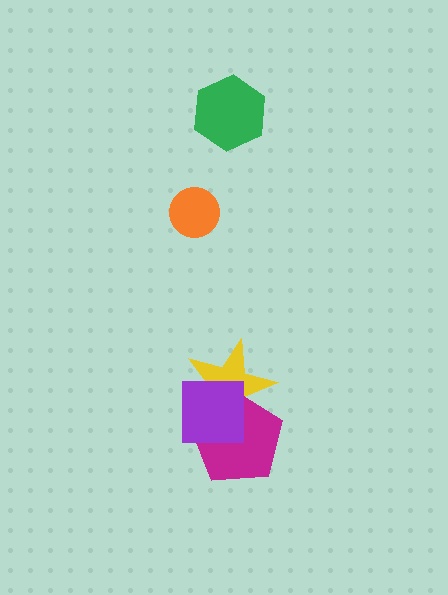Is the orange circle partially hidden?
No, no other shape covers it.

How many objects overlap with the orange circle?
0 objects overlap with the orange circle.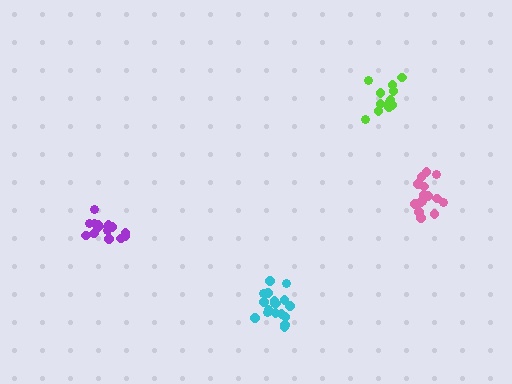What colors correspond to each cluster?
The clusters are colored: pink, lime, cyan, purple.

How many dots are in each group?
Group 1: 18 dots, Group 2: 14 dots, Group 3: 18 dots, Group 4: 15 dots (65 total).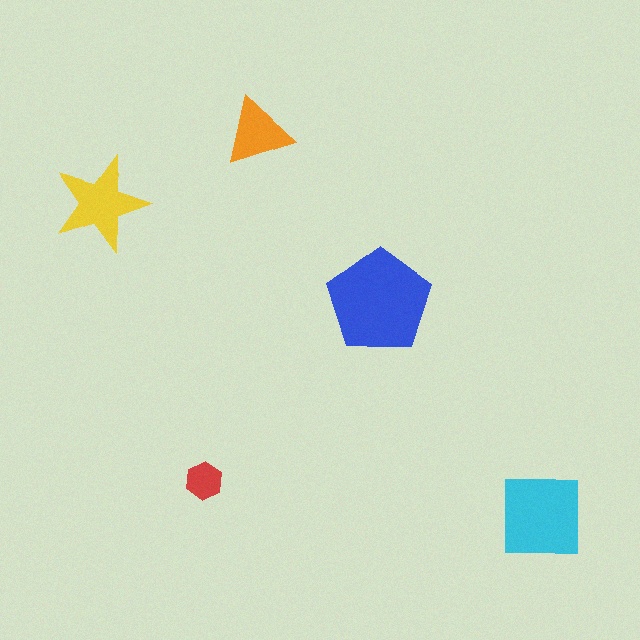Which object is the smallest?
The red hexagon.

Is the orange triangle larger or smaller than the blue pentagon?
Smaller.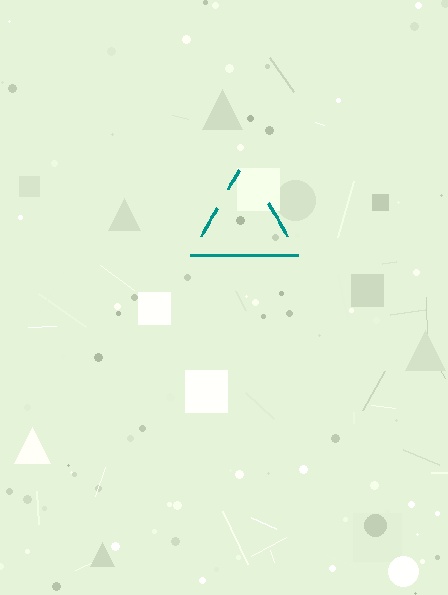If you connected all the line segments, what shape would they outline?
They would outline a triangle.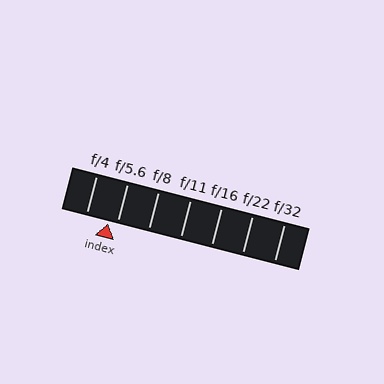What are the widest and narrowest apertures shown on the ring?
The widest aperture shown is f/4 and the narrowest is f/32.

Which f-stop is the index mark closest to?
The index mark is closest to f/5.6.